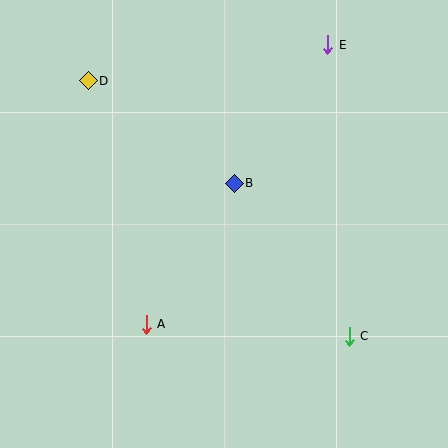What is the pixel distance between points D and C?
The distance between D and C is 365 pixels.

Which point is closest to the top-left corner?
Point D is closest to the top-left corner.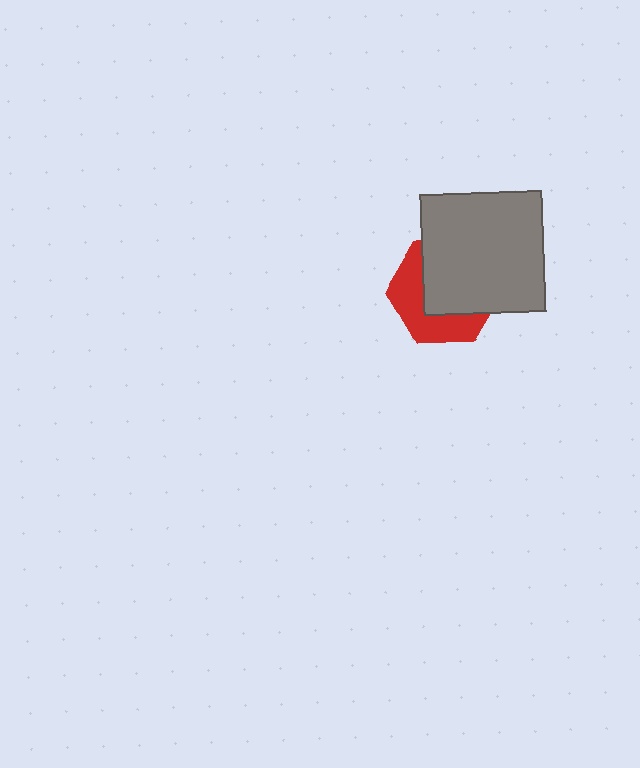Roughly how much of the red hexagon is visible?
A small part of it is visible (roughly 43%).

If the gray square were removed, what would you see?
You would see the complete red hexagon.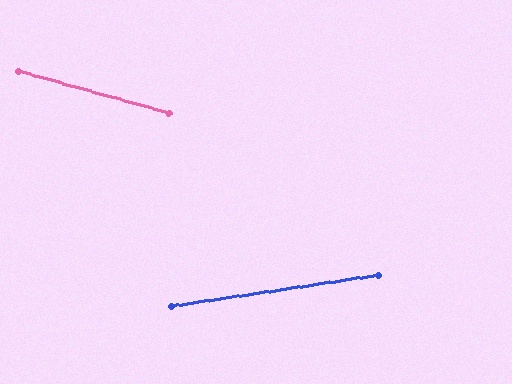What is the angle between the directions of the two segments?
Approximately 24 degrees.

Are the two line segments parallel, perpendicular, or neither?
Neither parallel nor perpendicular — they differ by about 24°.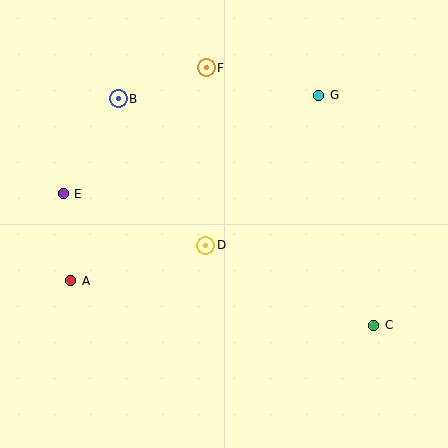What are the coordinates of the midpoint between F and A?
The midpoint between F and A is at (139, 174).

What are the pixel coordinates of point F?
Point F is at (206, 68).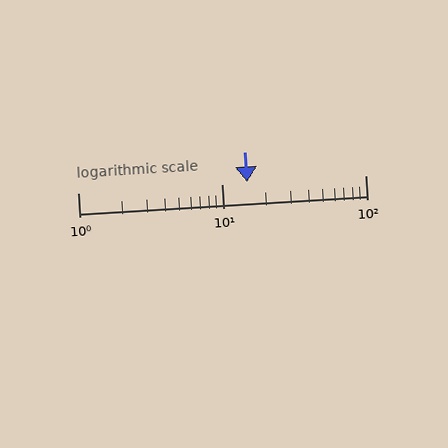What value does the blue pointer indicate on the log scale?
The pointer indicates approximately 15.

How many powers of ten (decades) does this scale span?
The scale spans 2 decades, from 1 to 100.